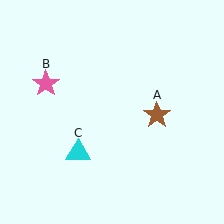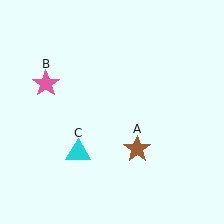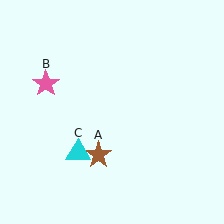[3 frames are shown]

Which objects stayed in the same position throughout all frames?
Pink star (object B) and cyan triangle (object C) remained stationary.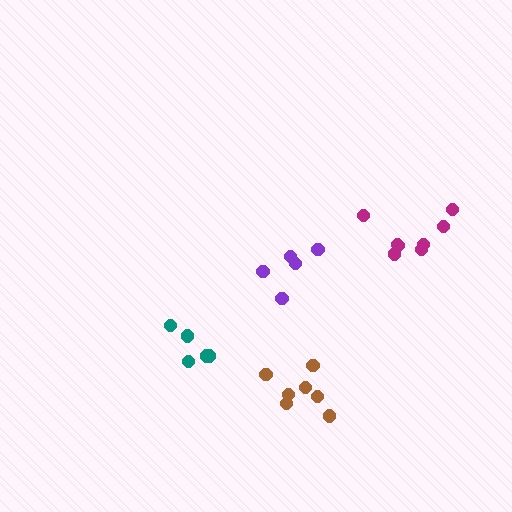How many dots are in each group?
Group 1: 7 dots, Group 2: 5 dots, Group 3: 8 dots, Group 4: 5 dots (25 total).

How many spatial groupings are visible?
There are 4 spatial groupings.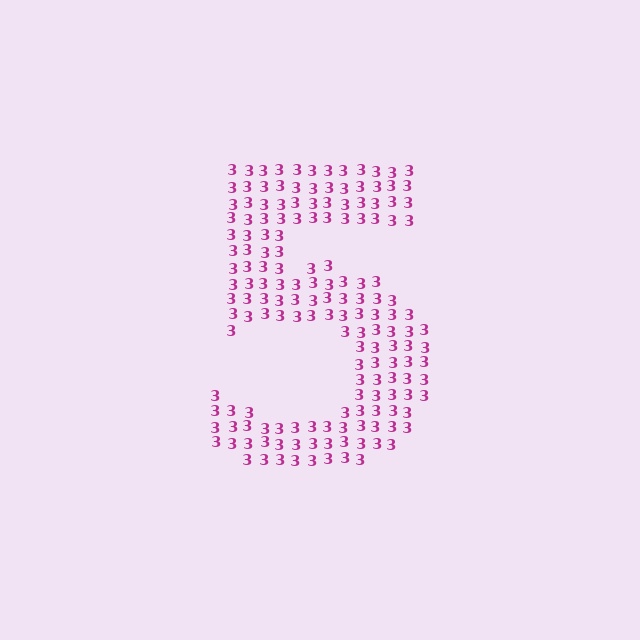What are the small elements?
The small elements are digit 3's.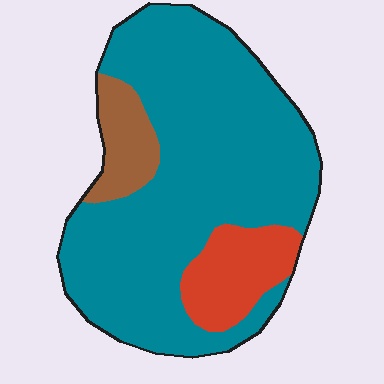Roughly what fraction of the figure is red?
Red takes up about one eighth (1/8) of the figure.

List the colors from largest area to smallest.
From largest to smallest: teal, red, brown.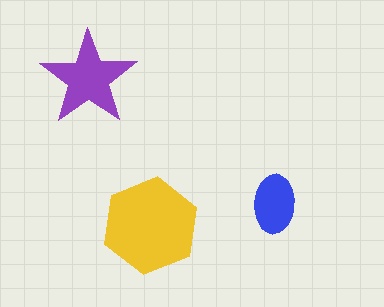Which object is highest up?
The purple star is topmost.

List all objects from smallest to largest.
The blue ellipse, the purple star, the yellow hexagon.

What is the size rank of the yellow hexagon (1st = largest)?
1st.